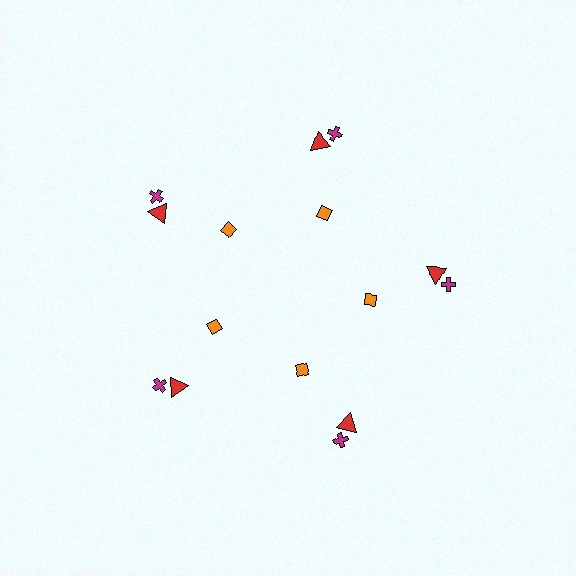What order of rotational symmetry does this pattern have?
This pattern has 5-fold rotational symmetry.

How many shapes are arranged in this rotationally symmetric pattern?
There are 15 shapes, arranged in 5 groups of 3.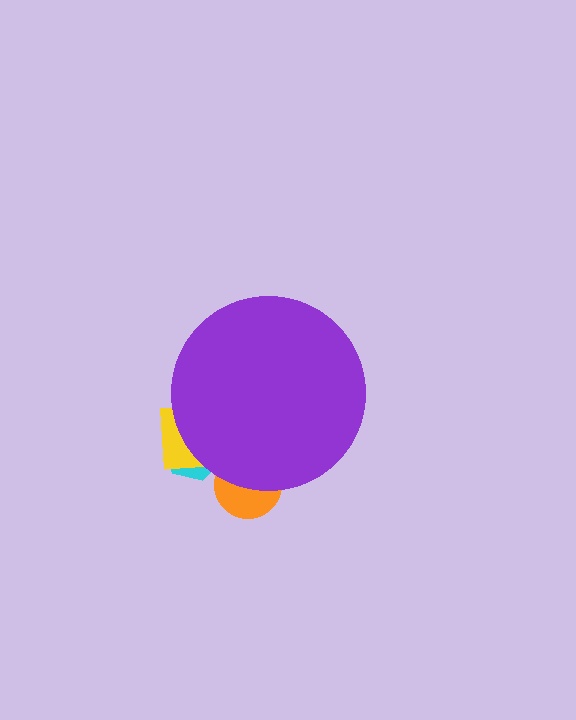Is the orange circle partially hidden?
Yes, the orange circle is partially hidden behind the purple circle.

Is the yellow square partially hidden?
Yes, the yellow square is partially hidden behind the purple circle.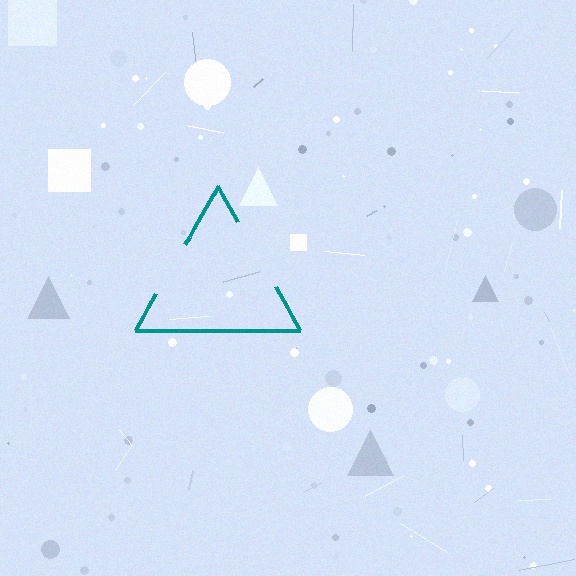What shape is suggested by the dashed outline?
The dashed outline suggests a triangle.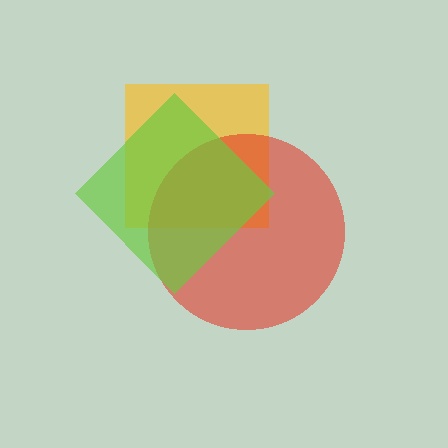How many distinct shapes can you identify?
There are 3 distinct shapes: a yellow square, a red circle, a lime diamond.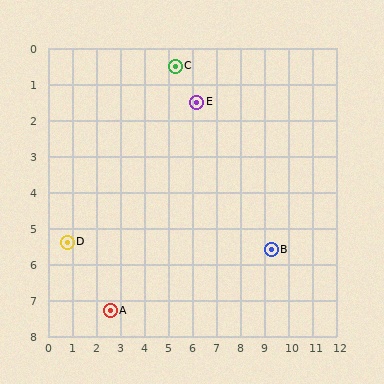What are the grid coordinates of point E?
Point E is at approximately (6.2, 1.5).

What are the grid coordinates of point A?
Point A is at approximately (2.6, 7.3).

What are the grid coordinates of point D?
Point D is at approximately (0.8, 5.4).